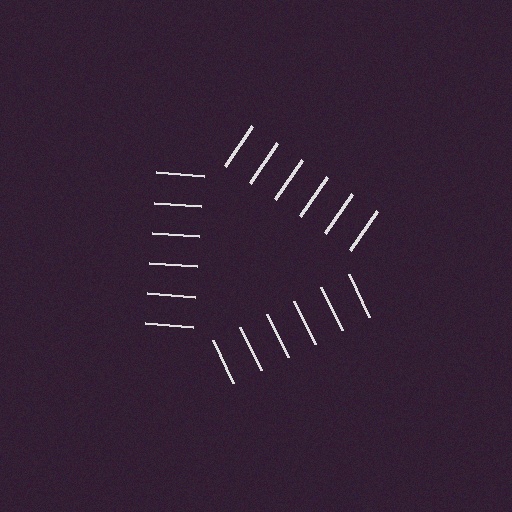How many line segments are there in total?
18 — 6 along each of the 3 edges.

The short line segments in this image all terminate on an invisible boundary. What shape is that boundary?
An illusory triangle — the line segments terminate on its edges but no continuous stroke is drawn.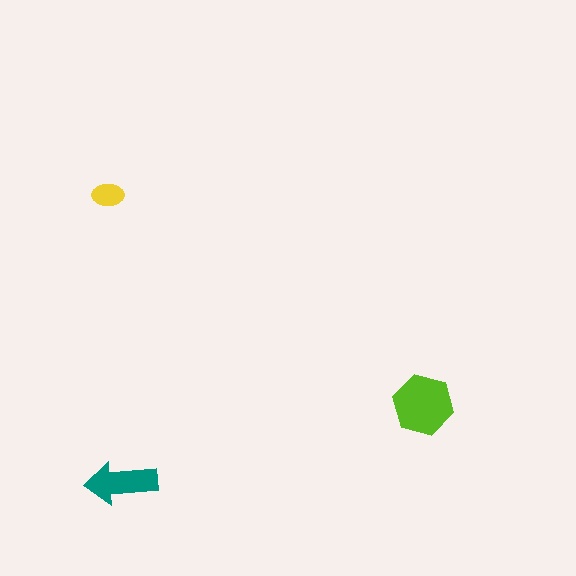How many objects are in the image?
There are 3 objects in the image.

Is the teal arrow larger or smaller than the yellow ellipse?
Larger.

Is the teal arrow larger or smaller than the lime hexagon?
Smaller.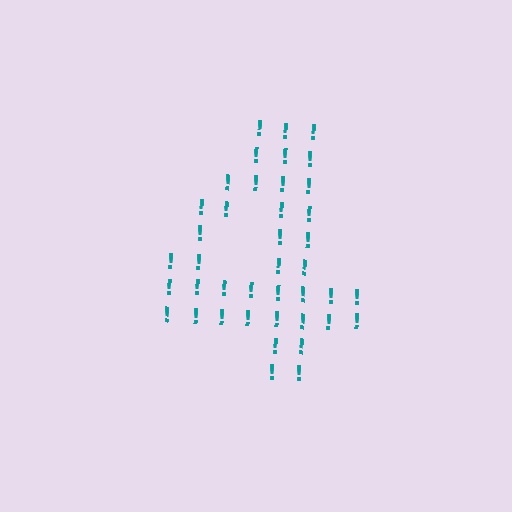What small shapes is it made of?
It is made of small exclamation marks.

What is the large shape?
The large shape is the digit 4.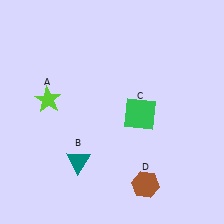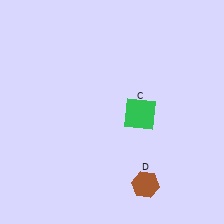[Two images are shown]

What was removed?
The teal triangle (B), the lime star (A) were removed in Image 2.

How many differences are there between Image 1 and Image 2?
There are 2 differences between the two images.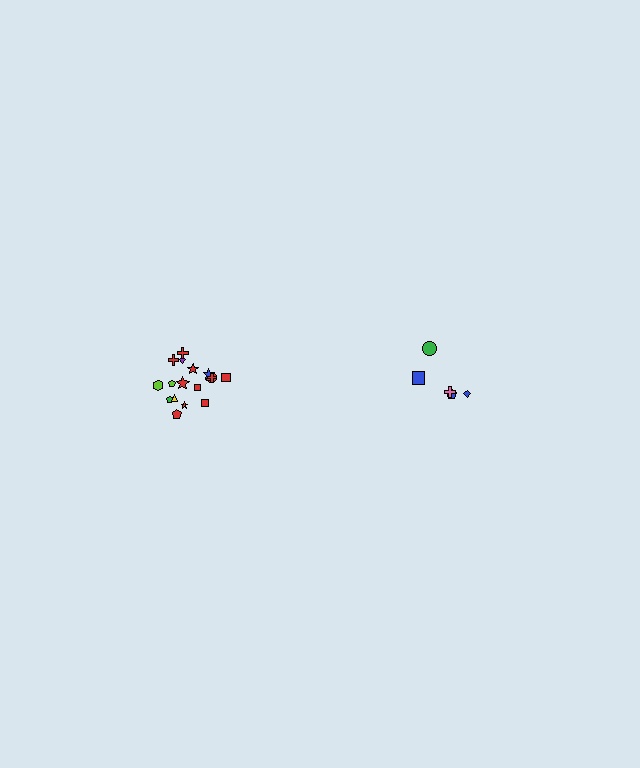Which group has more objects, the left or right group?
The left group.